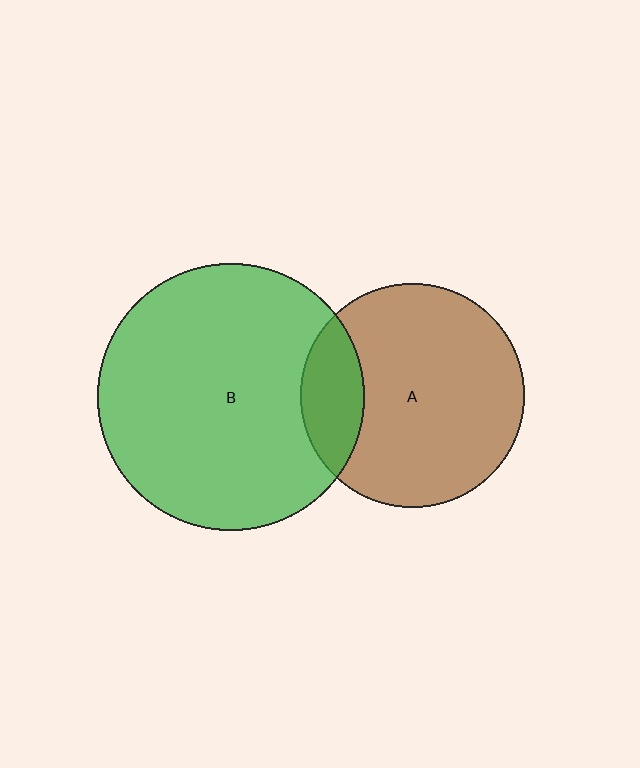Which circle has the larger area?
Circle B (green).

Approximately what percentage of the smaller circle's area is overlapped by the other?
Approximately 20%.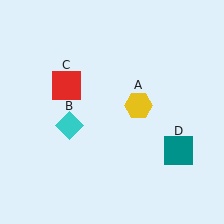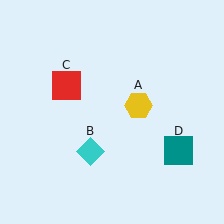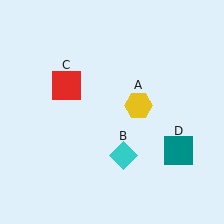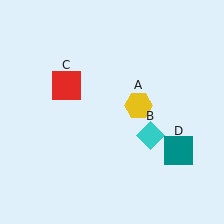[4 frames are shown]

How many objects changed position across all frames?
1 object changed position: cyan diamond (object B).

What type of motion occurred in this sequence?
The cyan diamond (object B) rotated counterclockwise around the center of the scene.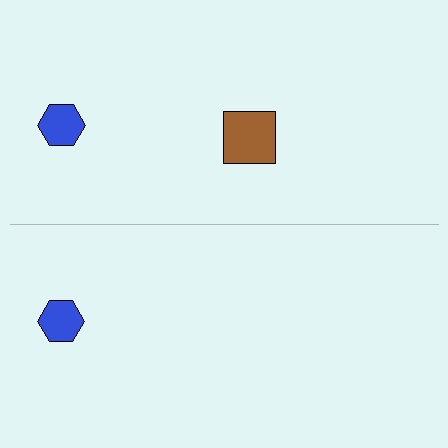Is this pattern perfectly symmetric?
No, the pattern is not perfectly symmetric. A brown square is missing from the bottom side.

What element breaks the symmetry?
A brown square is missing from the bottom side.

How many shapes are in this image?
There are 3 shapes in this image.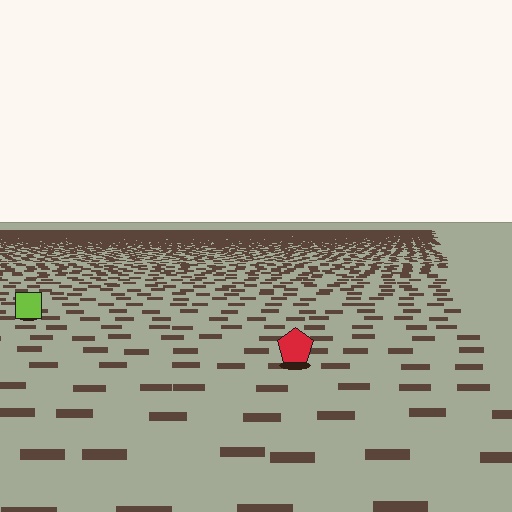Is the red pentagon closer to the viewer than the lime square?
Yes. The red pentagon is closer — you can tell from the texture gradient: the ground texture is coarser near it.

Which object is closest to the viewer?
The red pentagon is closest. The texture marks near it are larger and more spread out.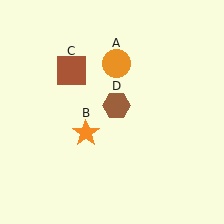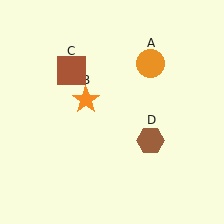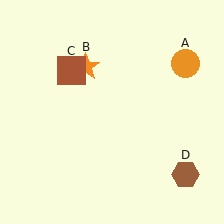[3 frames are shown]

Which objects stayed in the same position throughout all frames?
Brown square (object C) remained stationary.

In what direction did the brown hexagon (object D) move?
The brown hexagon (object D) moved down and to the right.